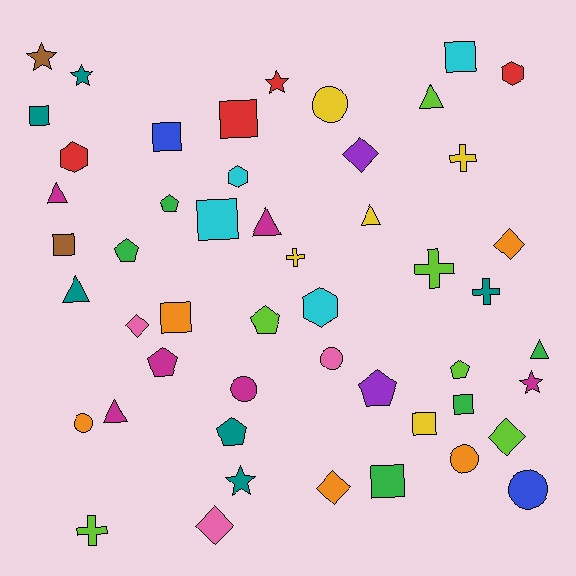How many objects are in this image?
There are 50 objects.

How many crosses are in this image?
There are 5 crosses.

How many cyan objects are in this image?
There are 4 cyan objects.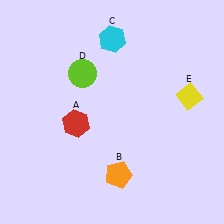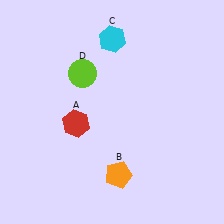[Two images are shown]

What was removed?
The yellow diamond (E) was removed in Image 2.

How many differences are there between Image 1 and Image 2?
There is 1 difference between the two images.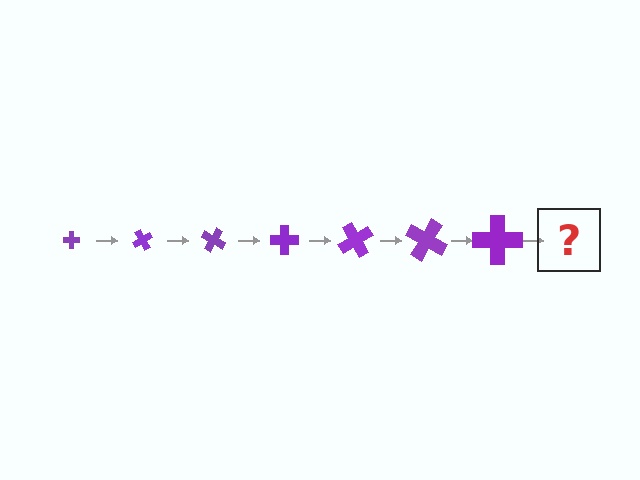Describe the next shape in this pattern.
It should be a cross, larger than the previous one and rotated 420 degrees from the start.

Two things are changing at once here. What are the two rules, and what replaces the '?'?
The two rules are that the cross grows larger each step and it rotates 60 degrees each step. The '?' should be a cross, larger than the previous one and rotated 420 degrees from the start.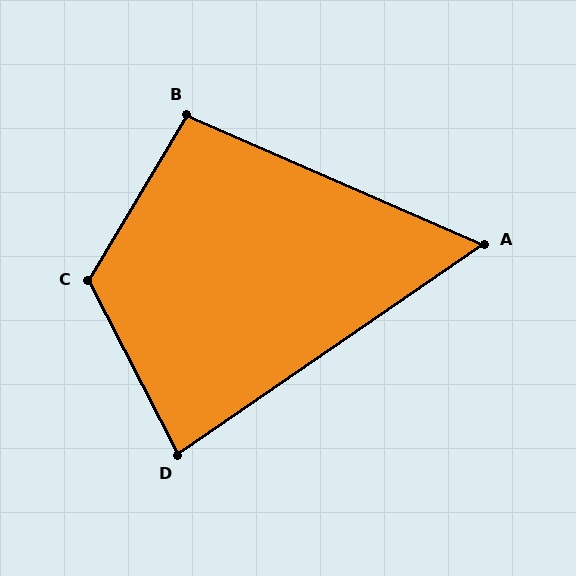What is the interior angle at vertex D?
Approximately 83 degrees (acute).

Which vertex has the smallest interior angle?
A, at approximately 58 degrees.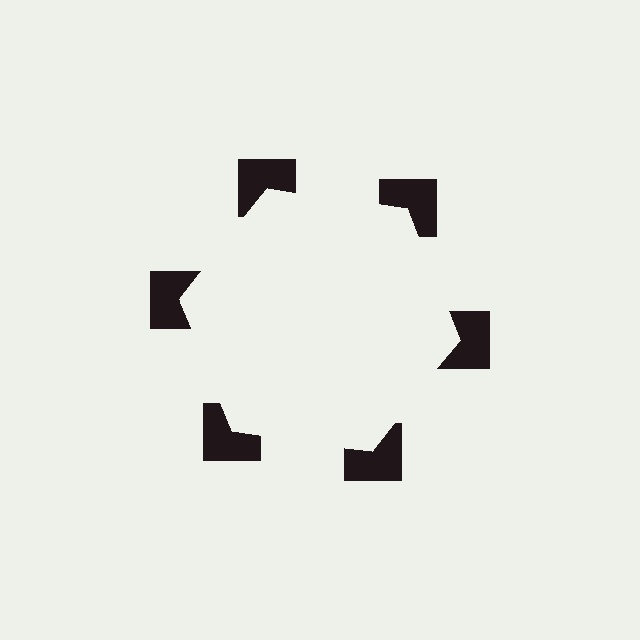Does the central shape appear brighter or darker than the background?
It typically appears slightly brighter than the background, even though no actual brightness change is drawn.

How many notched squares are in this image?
There are 6 — one at each vertex of the illusory hexagon.